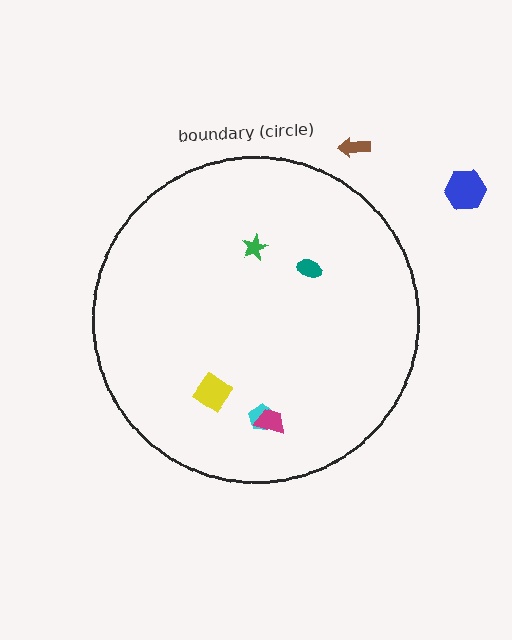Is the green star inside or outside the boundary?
Inside.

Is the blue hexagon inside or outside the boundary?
Outside.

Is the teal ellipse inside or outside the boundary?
Inside.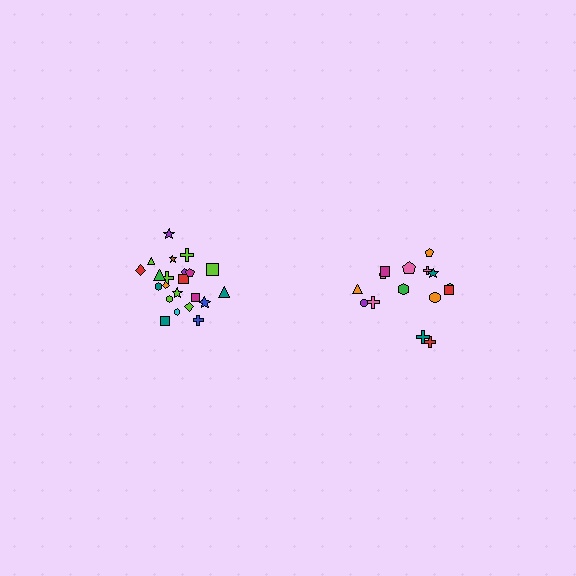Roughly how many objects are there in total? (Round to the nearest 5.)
Roughly 35 objects in total.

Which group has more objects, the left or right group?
The left group.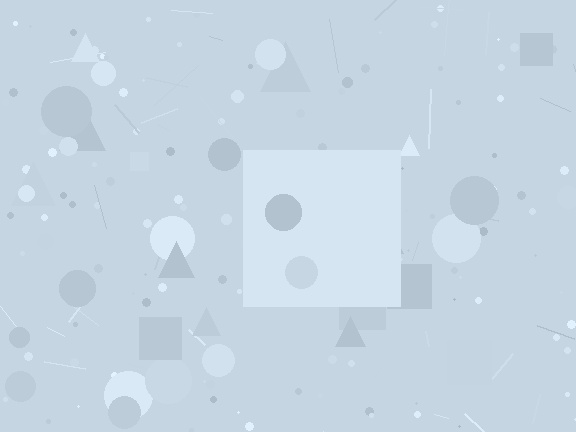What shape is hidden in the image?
A square is hidden in the image.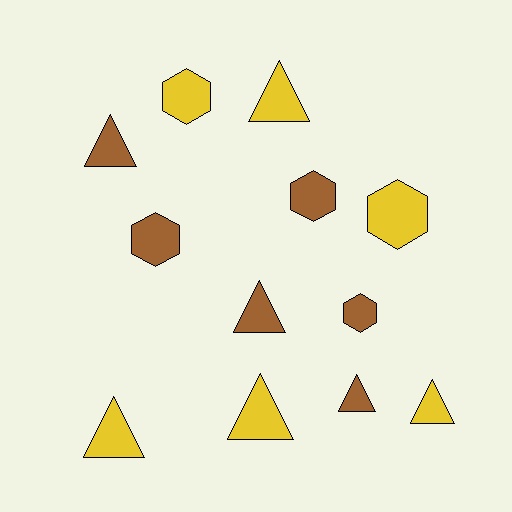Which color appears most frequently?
Yellow, with 6 objects.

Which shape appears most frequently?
Triangle, with 7 objects.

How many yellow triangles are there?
There are 4 yellow triangles.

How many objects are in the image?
There are 12 objects.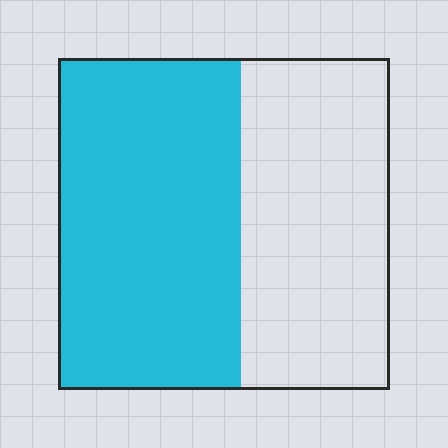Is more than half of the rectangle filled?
Yes.